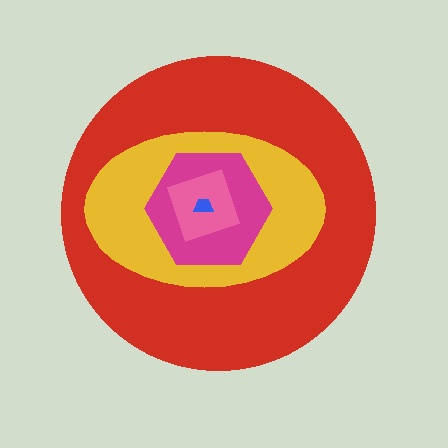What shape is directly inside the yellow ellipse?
The magenta hexagon.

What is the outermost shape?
The red circle.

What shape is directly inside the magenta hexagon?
The pink diamond.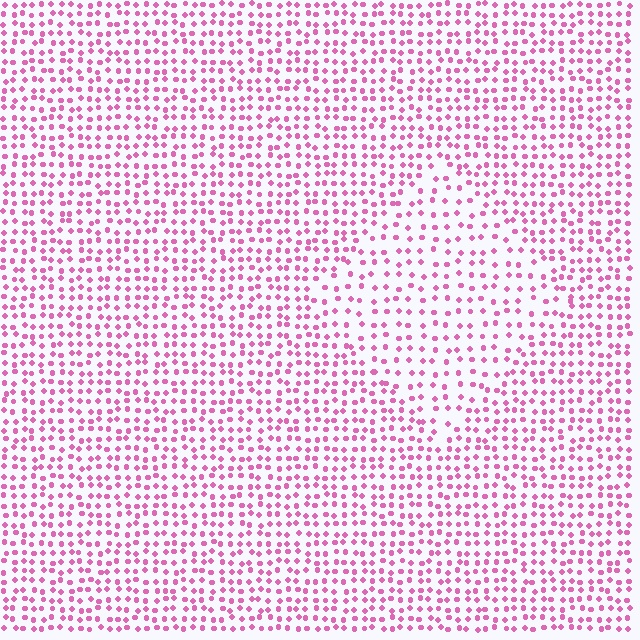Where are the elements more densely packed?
The elements are more densely packed outside the diamond boundary.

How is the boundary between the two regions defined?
The boundary is defined by a change in element density (approximately 1.7x ratio). All elements are the same color, size, and shape.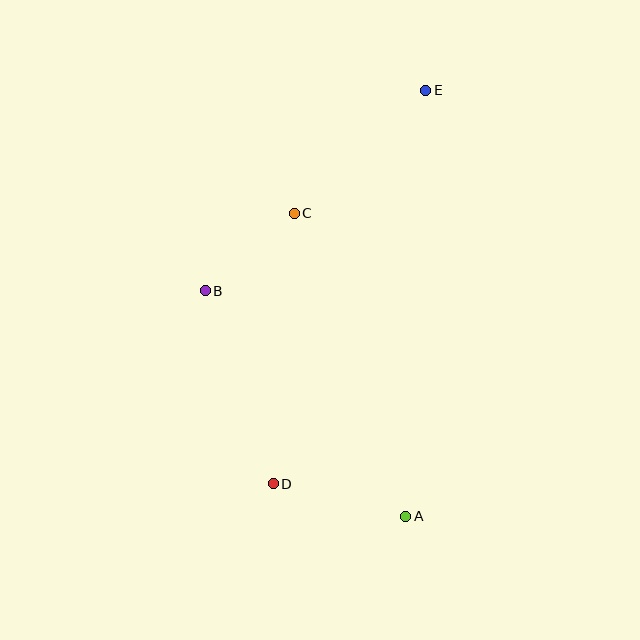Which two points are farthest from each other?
Points A and E are farthest from each other.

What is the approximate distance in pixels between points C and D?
The distance between C and D is approximately 271 pixels.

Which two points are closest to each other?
Points B and C are closest to each other.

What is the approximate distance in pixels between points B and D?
The distance between B and D is approximately 205 pixels.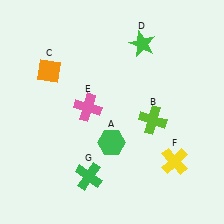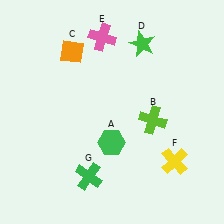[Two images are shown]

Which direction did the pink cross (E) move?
The pink cross (E) moved up.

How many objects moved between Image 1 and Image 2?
2 objects moved between the two images.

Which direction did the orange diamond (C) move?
The orange diamond (C) moved right.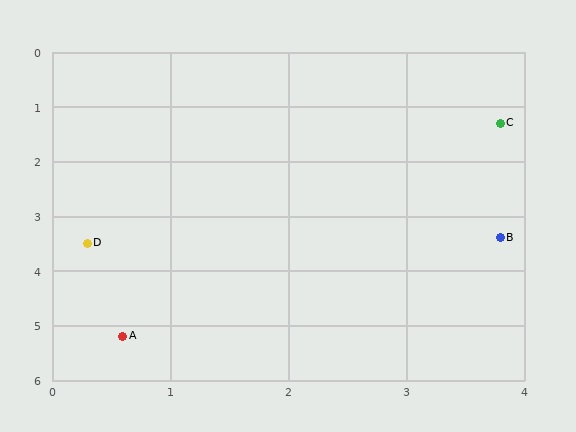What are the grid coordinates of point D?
Point D is at approximately (0.3, 3.5).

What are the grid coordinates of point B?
Point B is at approximately (3.8, 3.4).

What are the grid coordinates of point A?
Point A is at approximately (0.6, 5.2).